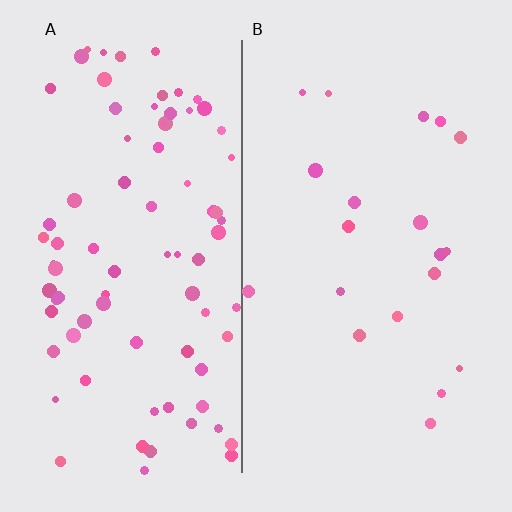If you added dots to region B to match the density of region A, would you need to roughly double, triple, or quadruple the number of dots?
Approximately quadruple.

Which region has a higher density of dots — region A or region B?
A (the left).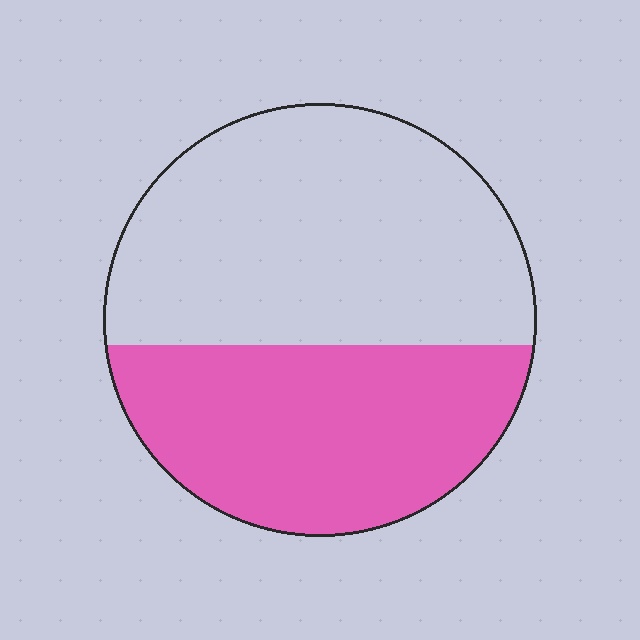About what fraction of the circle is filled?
About two fifths (2/5).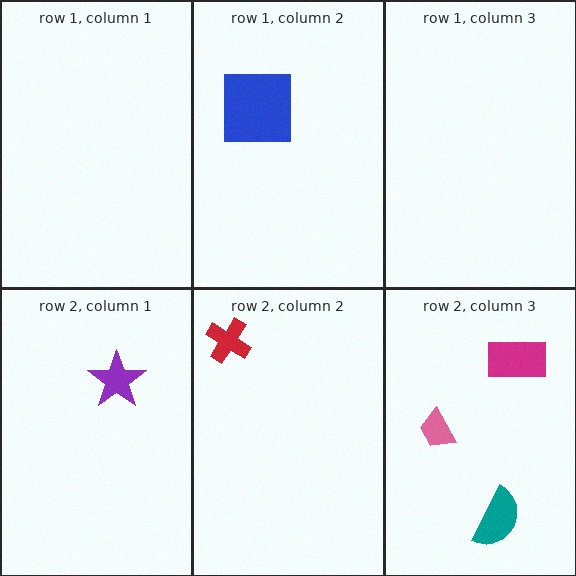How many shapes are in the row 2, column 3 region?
3.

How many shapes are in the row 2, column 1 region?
1.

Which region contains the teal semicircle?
The row 2, column 3 region.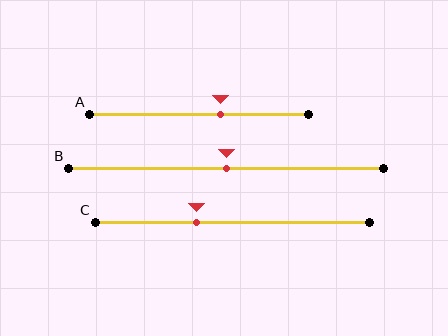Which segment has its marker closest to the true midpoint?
Segment B has its marker closest to the true midpoint.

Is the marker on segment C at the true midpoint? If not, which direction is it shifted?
No, the marker on segment C is shifted to the left by about 13% of the segment length.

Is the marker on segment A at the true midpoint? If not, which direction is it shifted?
No, the marker on segment A is shifted to the right by about 10% of the segment length.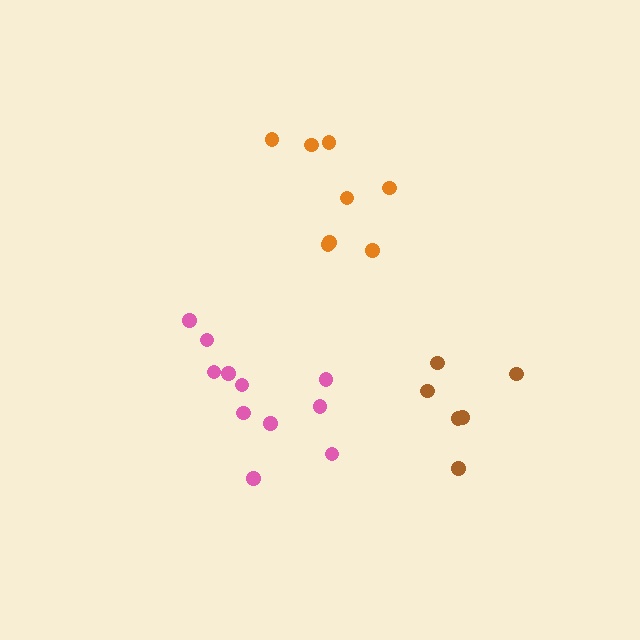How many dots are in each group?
Group 1: 11 dots, Group 2: 8 dots, Group 3: 6 dots (25 total).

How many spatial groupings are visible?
There are 3 spatial groupings.